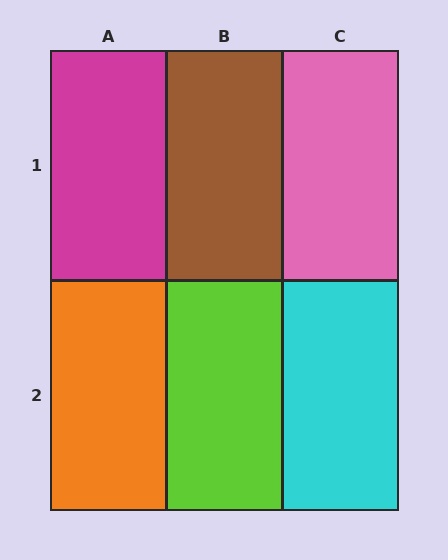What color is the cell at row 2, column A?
Orange.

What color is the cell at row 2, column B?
Lime.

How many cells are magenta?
1 cell is magenta.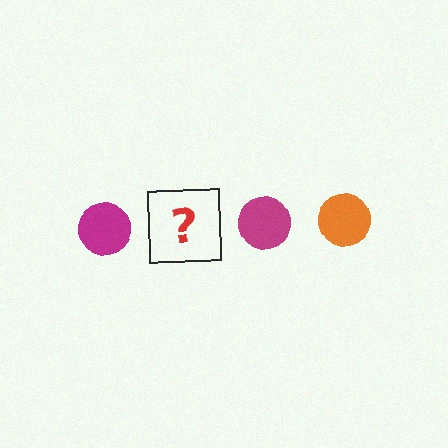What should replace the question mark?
The question mark should be replaced with an orange circle.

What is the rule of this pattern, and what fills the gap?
The rule is that the pattern cycles through magenta, orange circles. The gap should be filled with an orange circle.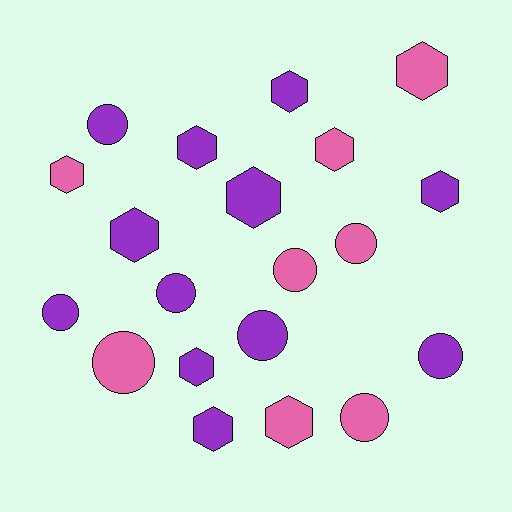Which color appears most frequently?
Purple, with 12 objects.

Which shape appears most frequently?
Hexagon, with 11 objects.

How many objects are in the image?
There are 20 objects.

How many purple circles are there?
There are 5 purple circles.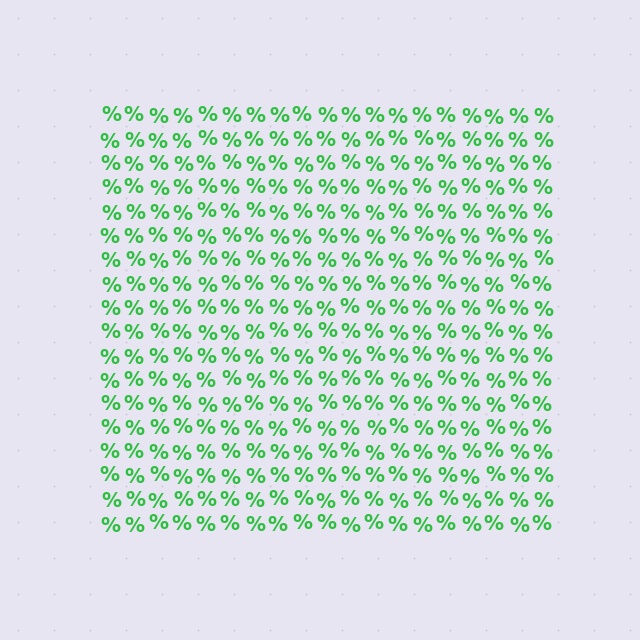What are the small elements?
The small elements are percent signs.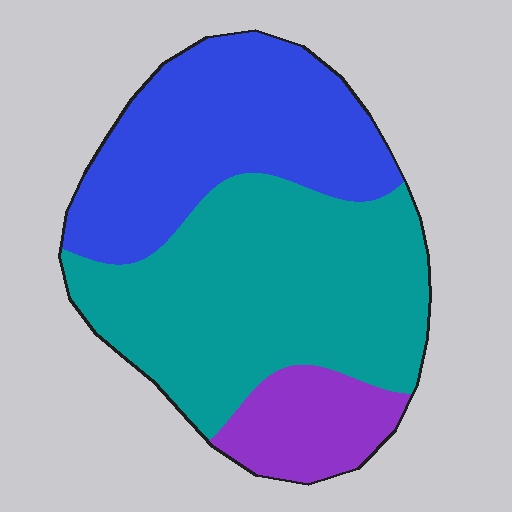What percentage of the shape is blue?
Blue takes up about three eighths (3/8) of the shape.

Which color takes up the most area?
Teal, at roughly 50%.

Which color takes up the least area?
Purple, at roughly 15%.